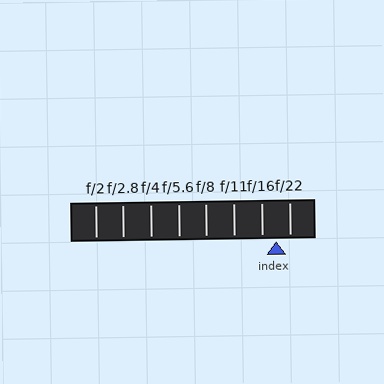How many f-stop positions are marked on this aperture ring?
There are 8 f-stop positions marked.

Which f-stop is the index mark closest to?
The index mark is closest to f/16.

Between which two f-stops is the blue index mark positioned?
The index mark is between f/16 and f/22.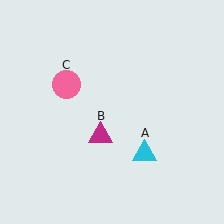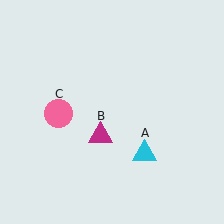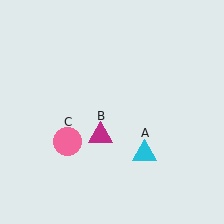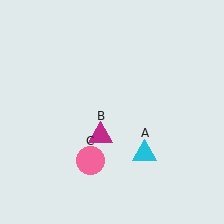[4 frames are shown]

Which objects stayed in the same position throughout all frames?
Cyan triangle (object A) and magenta triangle (object B) remained stationary.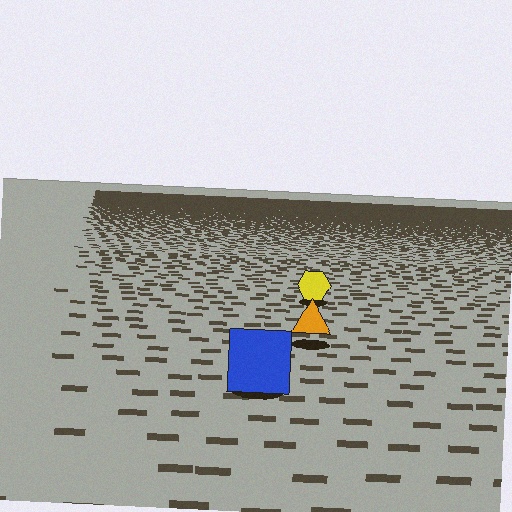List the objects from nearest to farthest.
From nearest to farthest: the blue square, the orange triangle, the yellow hexagon.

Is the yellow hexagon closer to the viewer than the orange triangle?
No. The orange triangle is closer — you can tell from the texture gradient: the ground texture is coarser near it.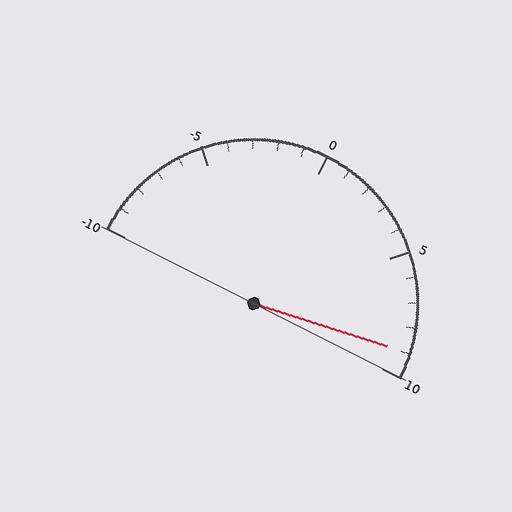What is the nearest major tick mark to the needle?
The nearest major tick mark is 10.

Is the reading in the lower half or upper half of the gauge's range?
The reading is in the upper half of the range (-10 to 10).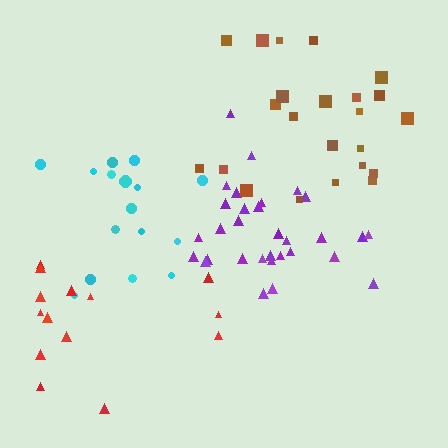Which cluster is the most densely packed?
Purple.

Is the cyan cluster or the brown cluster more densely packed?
Cyan.